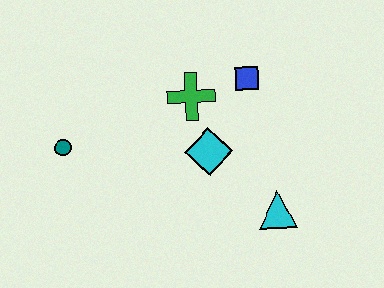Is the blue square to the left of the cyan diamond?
No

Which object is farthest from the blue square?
The teal circle is farthest from the blue square.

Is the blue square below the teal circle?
No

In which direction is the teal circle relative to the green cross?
The teal circle is to the left of the green cross.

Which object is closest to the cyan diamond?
The green cross is closest to the cyan diamond.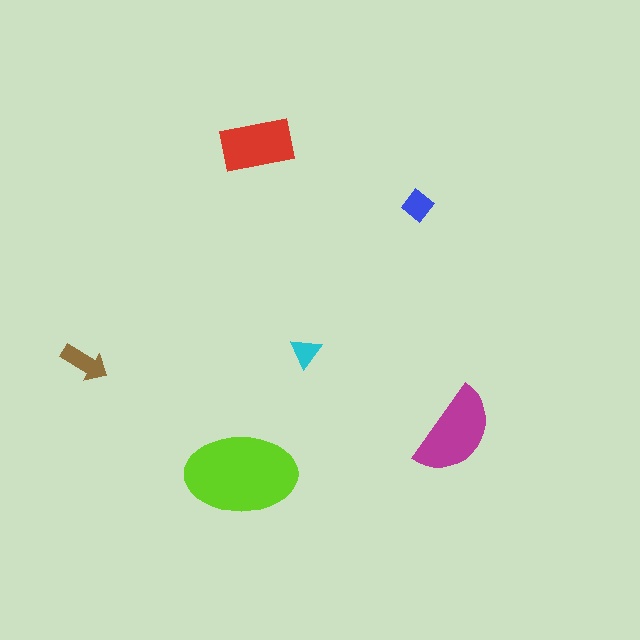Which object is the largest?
The lime ellipse.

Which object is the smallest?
The cyan triangle.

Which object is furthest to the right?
The magenta semicircle is rightmost.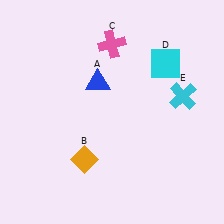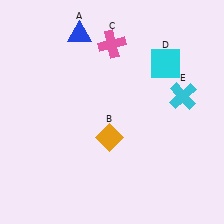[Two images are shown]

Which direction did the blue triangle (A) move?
The blue triangle (A) moved up.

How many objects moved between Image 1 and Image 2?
2 objects moved between the two images.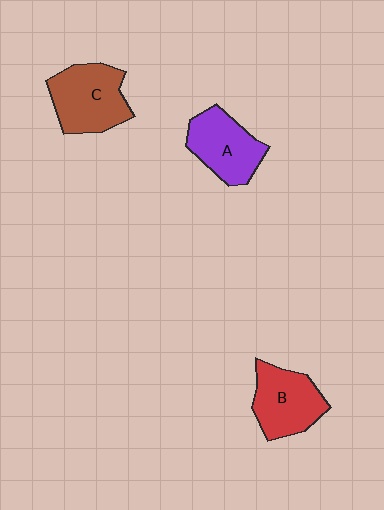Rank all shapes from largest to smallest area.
From largest to smallest: C (brown), B (red), A (purple).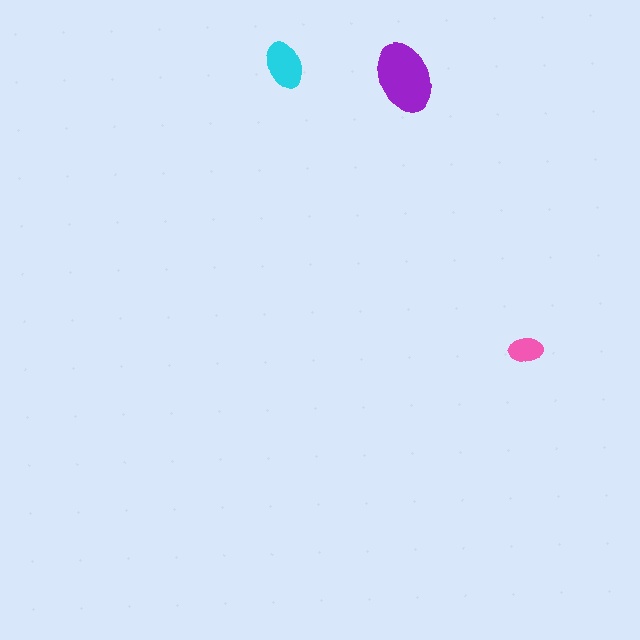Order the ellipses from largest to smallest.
the purple one, the cyan one, the pink one.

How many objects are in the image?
There are 3 objects in the image.